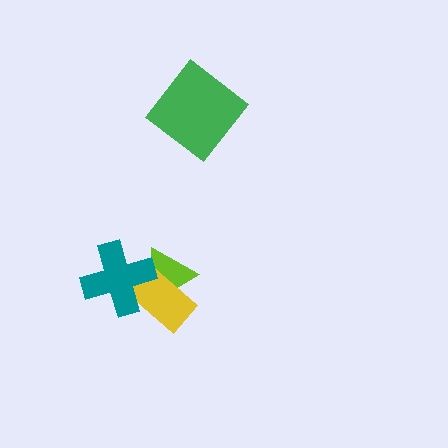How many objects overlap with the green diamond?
0 objects overlap with the green diamond.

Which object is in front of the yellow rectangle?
The teal cross is in front of the yellow rectangle.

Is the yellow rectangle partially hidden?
Yes, it is partially covered by another shape.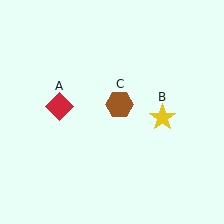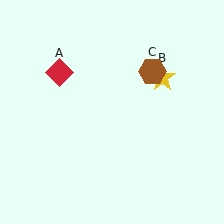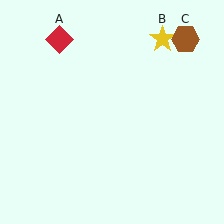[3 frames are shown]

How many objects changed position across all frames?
3 objects changed position: red diamond (object A), yellow star (object B), brown hexagon (object C).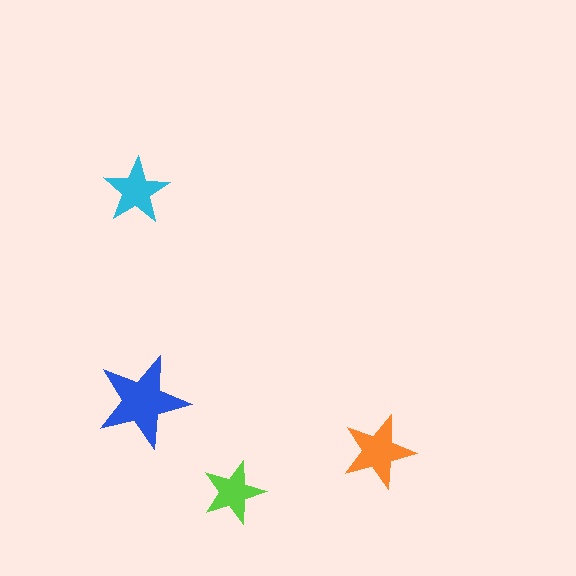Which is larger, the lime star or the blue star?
The blue one.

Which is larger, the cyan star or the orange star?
The orange one.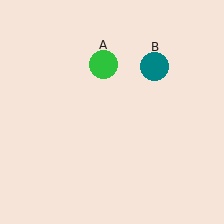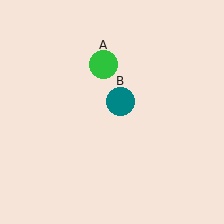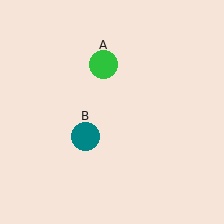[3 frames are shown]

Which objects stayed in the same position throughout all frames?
Green circle (object A) remained stationary.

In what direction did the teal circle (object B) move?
The teal circle (object B) moved down and to the left.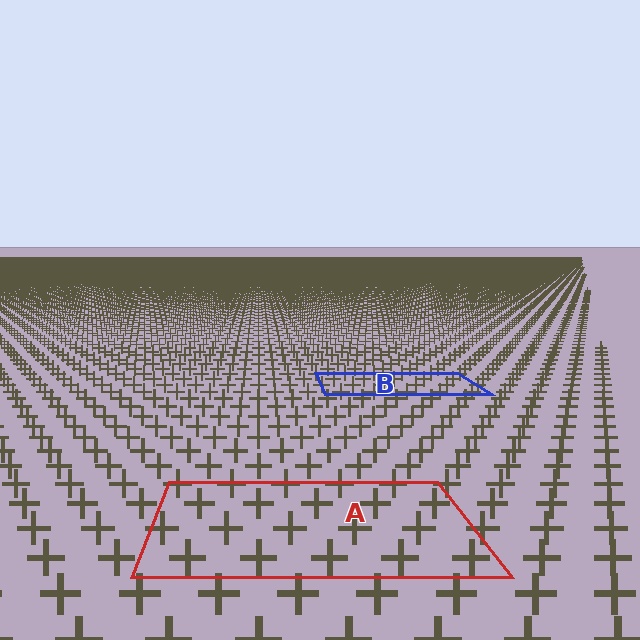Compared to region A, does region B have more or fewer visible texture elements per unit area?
Region B has more texture elements per unit area — they are packed more densely because it is farther away.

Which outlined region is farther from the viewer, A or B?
Region B is farther from the viewer — the texture elements inside it appear smaller and more densely packed.